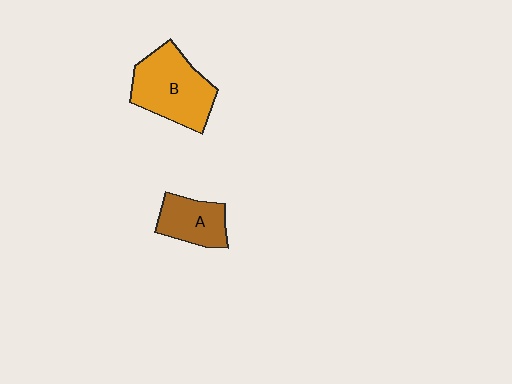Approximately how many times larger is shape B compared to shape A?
Approximately 1.7 times.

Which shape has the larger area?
Shape B (orange).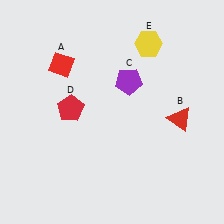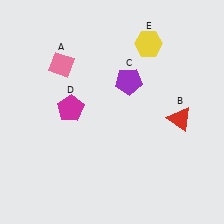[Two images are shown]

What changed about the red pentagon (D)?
In Image 1, D is red. In Image 2, it changed to magenta.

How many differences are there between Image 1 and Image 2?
There are 2 differences between the two images.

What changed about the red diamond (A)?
In Image 1, A is red. In Image 2, it changed to pink.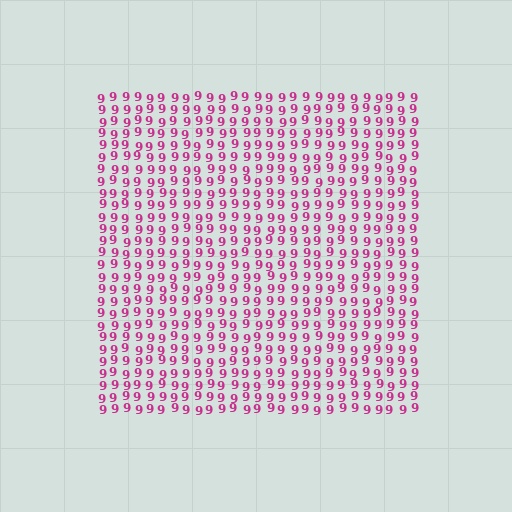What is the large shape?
The large shape is a square.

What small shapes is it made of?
It is made of small digit 9's.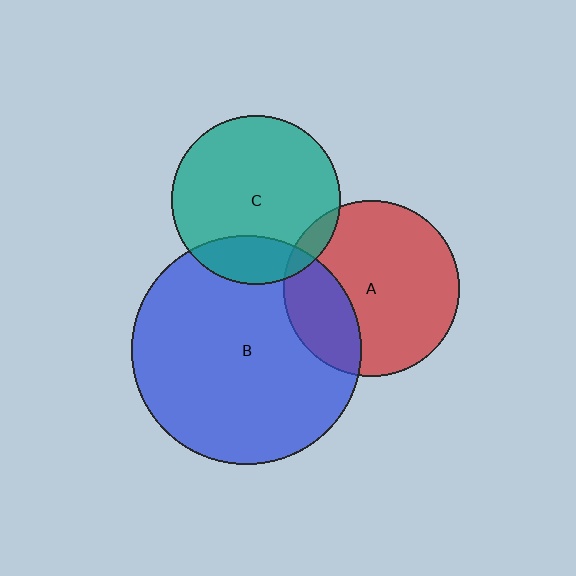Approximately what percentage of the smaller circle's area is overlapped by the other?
Approximately 20%.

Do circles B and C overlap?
Yes.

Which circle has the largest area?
Circle B (blue).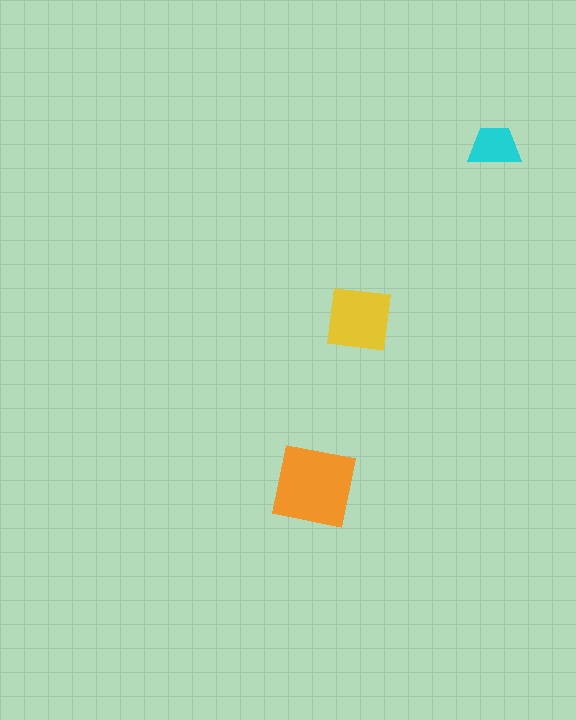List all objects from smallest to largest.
The cyan trapezoid, the yellow square, the orange square.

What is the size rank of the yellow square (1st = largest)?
2nd.